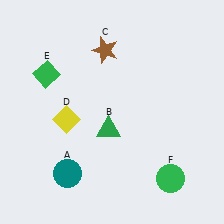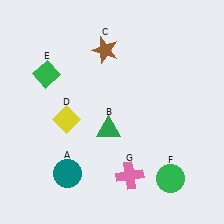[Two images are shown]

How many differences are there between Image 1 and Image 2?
There is 1 difference between the two images.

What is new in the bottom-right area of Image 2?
A pink cross (G) was added in the bottom-right area of Image 2.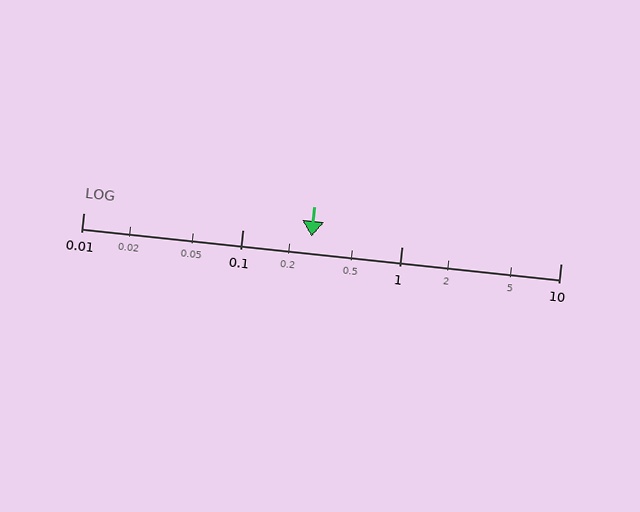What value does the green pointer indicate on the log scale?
The pointer indicates approximately 0.27.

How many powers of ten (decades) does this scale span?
The scale spans 3 decades, from 0.01 to 10.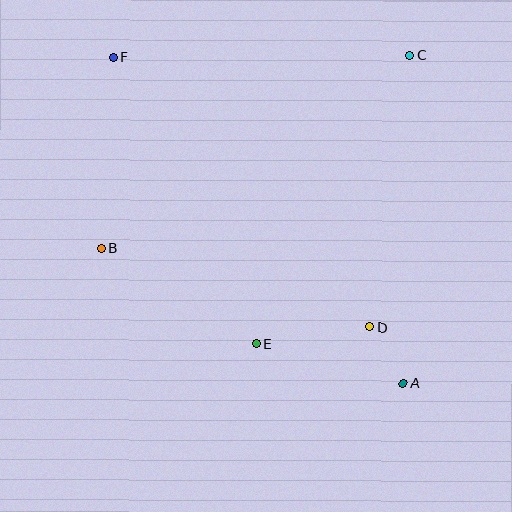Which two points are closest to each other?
Points A and D are closest to each other.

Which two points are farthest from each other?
Points A and F are farthest from each other.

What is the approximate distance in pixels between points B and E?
The distance between B and E is approximately 182 pixels.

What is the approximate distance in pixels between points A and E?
The distance between A and E is approximately 152 pixels.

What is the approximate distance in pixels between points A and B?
The distance between A and B is approximately 330 pixels.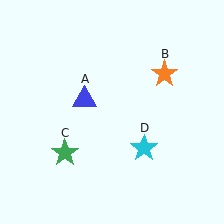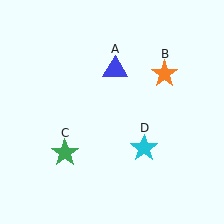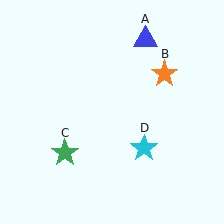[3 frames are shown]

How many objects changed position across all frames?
1 object changed position: blue triangle (object A).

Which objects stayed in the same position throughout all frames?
Orange star (object B) and green star (object C) and cyan star (object D) remained stationary.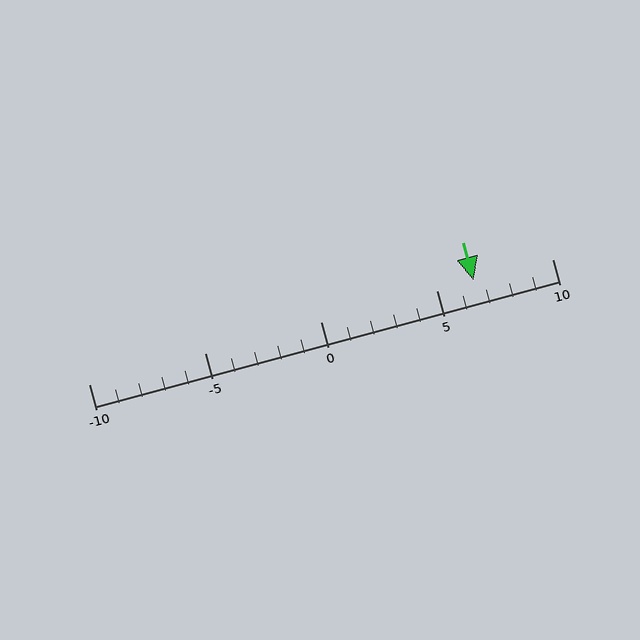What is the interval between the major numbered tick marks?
The major tick marks are spaced 5 units apart.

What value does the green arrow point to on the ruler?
The green arrow points to approximately 7.